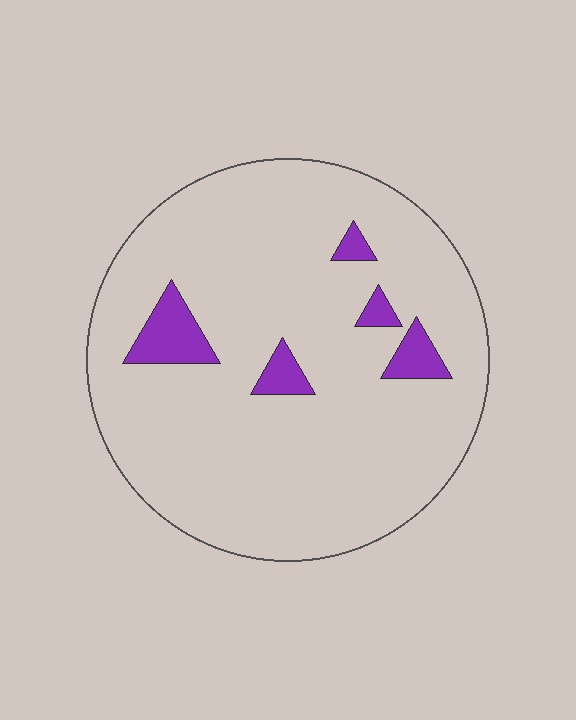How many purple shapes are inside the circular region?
5.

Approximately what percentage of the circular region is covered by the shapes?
Approximately 10%.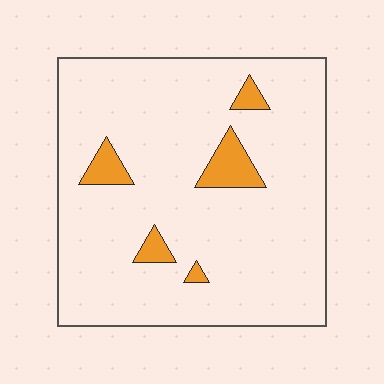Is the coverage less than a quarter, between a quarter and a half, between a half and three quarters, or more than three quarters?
Less than a quarter.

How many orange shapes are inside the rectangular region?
5.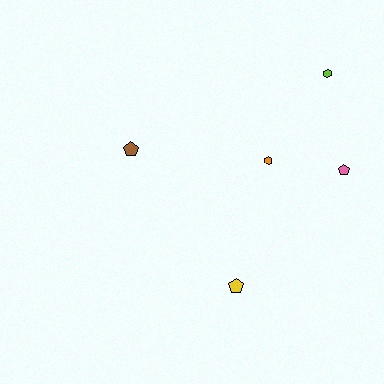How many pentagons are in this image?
There are 3 pentagons.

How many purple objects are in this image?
There are no purple objects.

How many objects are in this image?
There are 5 objects.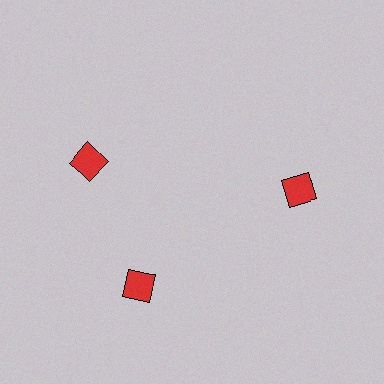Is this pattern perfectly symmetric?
No. The 3 red diamonds are arranged in a ring, but one element near the 11 o'clock position is rotated out of alignment along the ring, breaking the 3-fold rotational symmetry.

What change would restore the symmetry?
The symmetry would be restored by rotating it back into even spacing with its neighbors so that all 3 diamonds sit at equal angles and equal distance from the center.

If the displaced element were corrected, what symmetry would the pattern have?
It would have 3-fold rotational symmetry — the pattern would map onto itself every 120 degrees.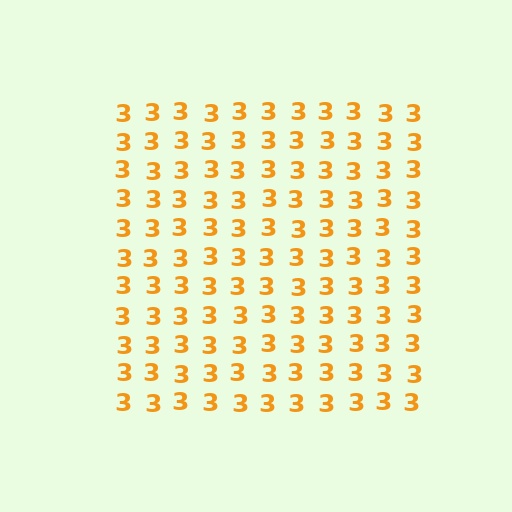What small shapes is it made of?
It is made of small digit 3's.